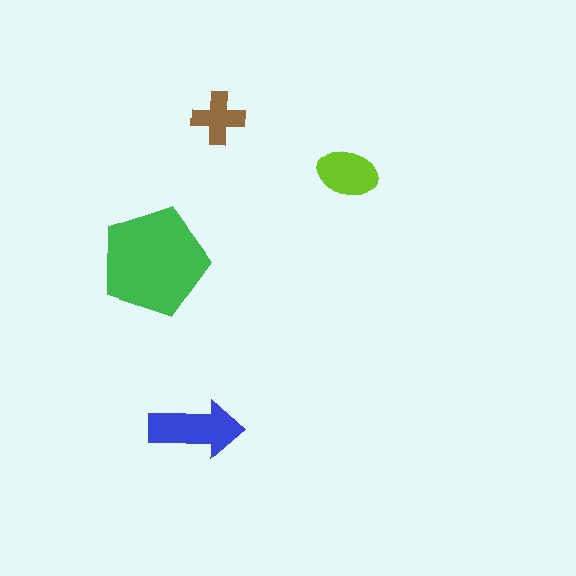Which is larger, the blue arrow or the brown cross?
The blue arrow.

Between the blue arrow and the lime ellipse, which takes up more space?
The blue arrow.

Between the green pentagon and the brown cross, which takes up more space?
The green pentagon.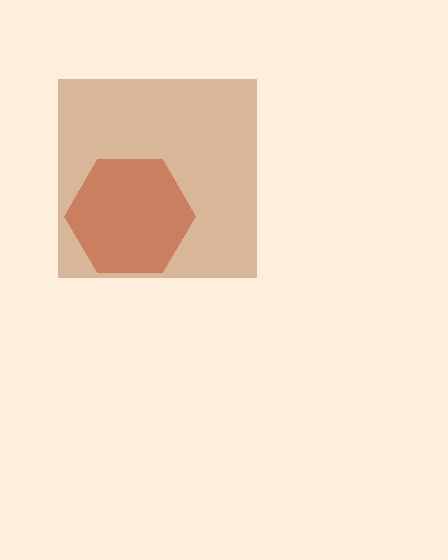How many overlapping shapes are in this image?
There are 2 overlapping shapes in the image.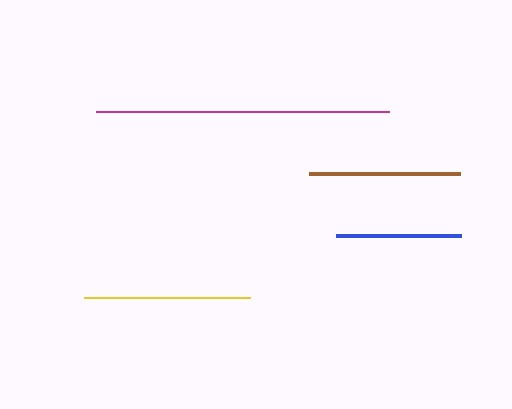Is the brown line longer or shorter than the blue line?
The brown line is longer than the blue line.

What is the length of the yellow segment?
The yellow segment is approximately 166 pixels long.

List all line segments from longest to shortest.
From longest to shortest: magenta, yellow, brown, blue.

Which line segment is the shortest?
The blue line is the shortest at approximately 126 pixels.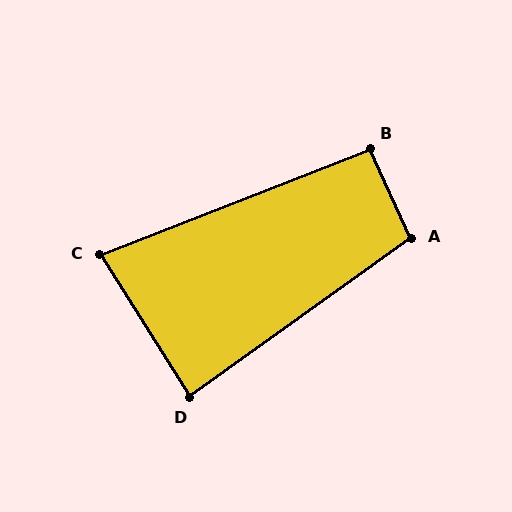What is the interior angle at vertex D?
Approximately 87 degrees (approximately right).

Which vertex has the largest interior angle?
A, at approximately 101 degrees.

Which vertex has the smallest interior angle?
C, at approximately 79 degrees.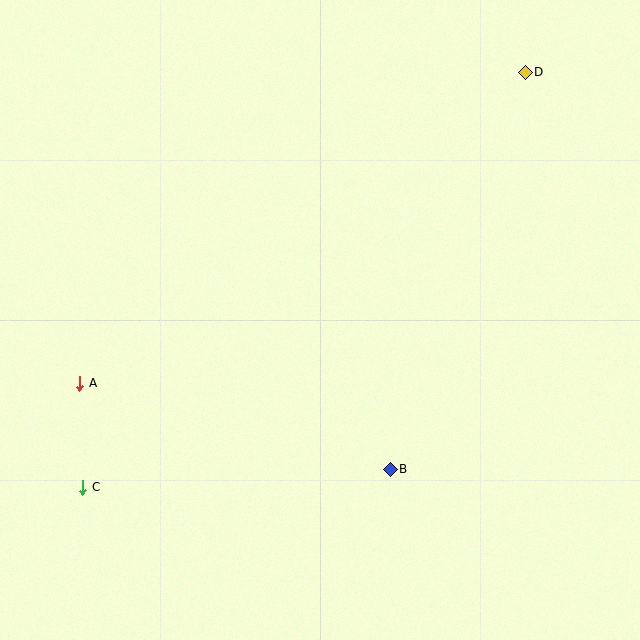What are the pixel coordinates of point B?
Point B is at (390, 469).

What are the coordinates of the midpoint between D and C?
The midpoint between D and C is at (304, 280).